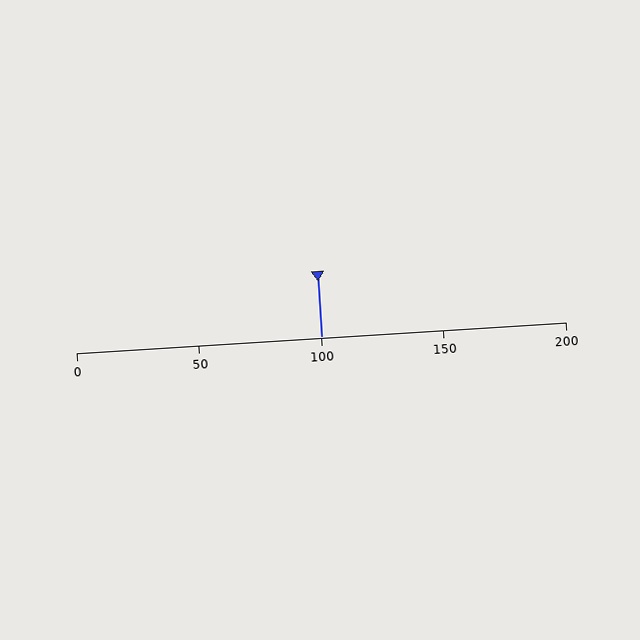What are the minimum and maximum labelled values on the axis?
The axis runs from 0 to 200.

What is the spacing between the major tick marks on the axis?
The major ticks are spaced 50 apart.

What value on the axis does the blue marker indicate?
The marker indicates approximately 100.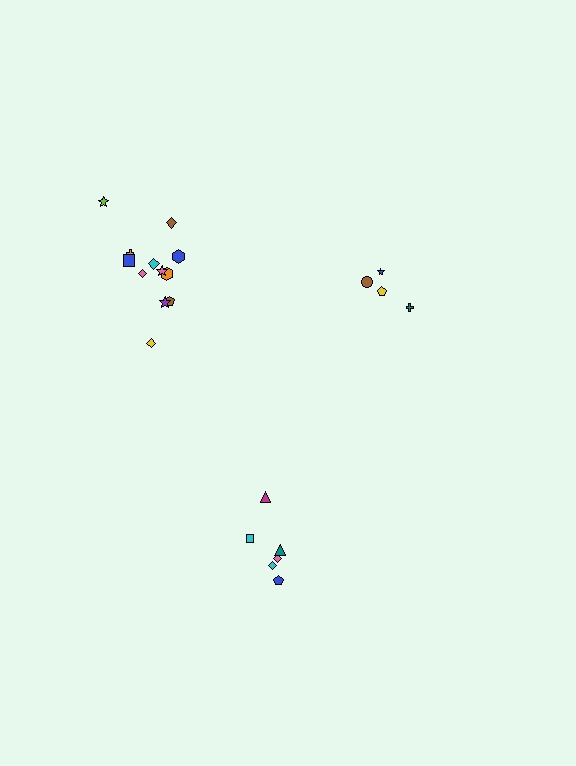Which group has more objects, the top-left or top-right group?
The top-left group.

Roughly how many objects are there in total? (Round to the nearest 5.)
Roughly 20 objects in total.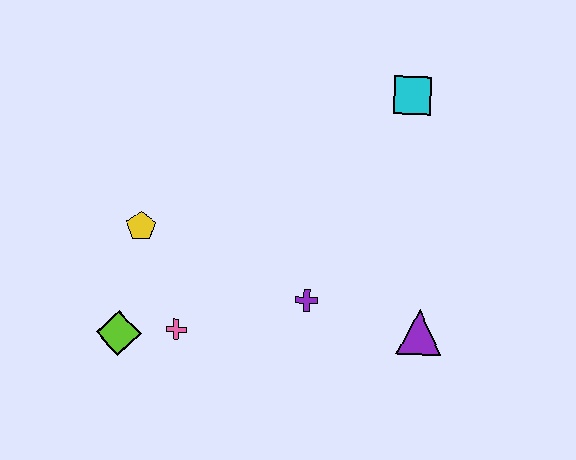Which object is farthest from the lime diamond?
The cyan square is farthest from the lime diamond.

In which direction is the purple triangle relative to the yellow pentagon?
The purple triangle is to the right of the yellow pentagon.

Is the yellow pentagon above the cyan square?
No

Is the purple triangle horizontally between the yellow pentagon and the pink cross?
No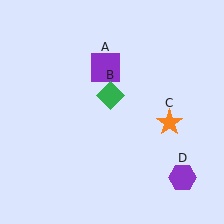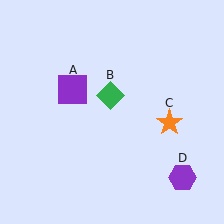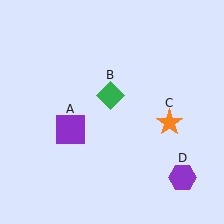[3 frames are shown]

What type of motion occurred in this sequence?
The purple square (object A) rotated counterclockwise around the center of the scene.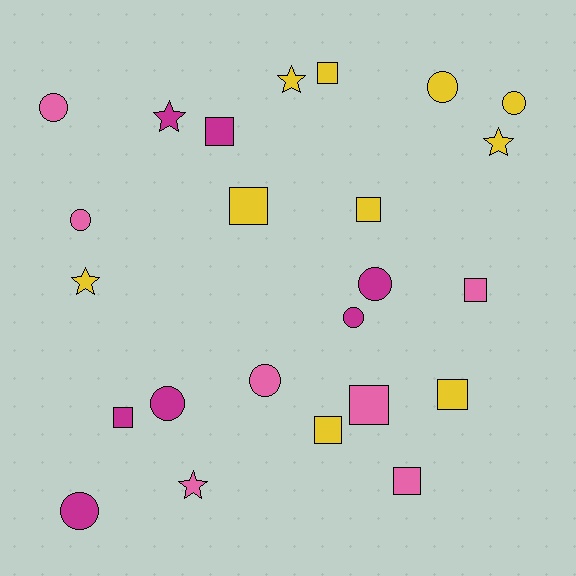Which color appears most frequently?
Yellow, with 10 objects.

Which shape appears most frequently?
Square, with 10 objects.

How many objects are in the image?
There are 24 objects.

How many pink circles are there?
There are 3 pink circles.